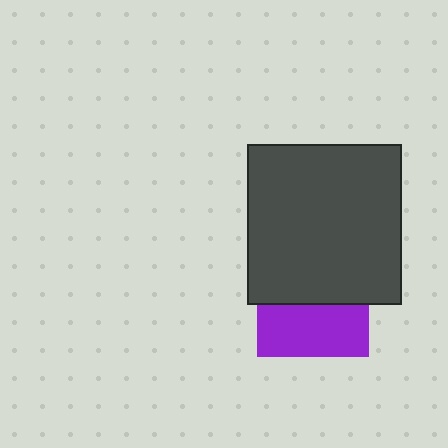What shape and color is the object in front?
The object in front is a dark gray rectangle.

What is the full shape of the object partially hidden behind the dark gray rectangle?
The partially hidden object is a purple square.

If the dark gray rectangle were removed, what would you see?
You would see the complete purple square.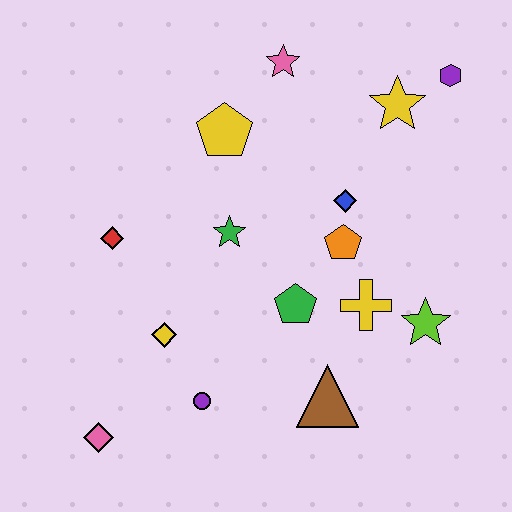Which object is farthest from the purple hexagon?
The pink diamond is farthest from the purple hexagon.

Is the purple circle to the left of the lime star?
Yes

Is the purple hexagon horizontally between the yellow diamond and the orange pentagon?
No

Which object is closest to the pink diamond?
The purple circle is closest to the pink diamond.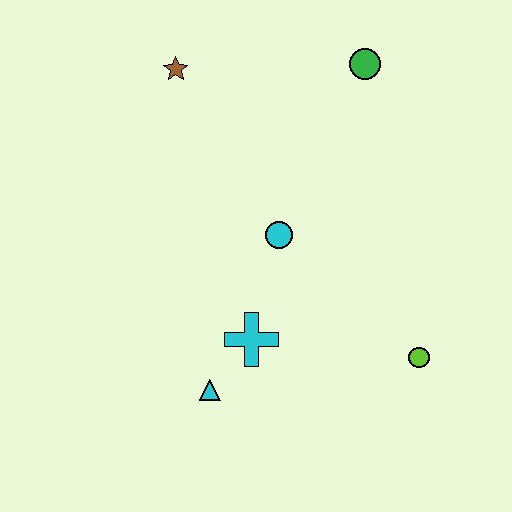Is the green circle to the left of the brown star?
No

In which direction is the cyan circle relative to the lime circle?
The cyan circle is to the left of the lime circle.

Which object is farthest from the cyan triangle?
The green circle is farthest from the cyan triangle.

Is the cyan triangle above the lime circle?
No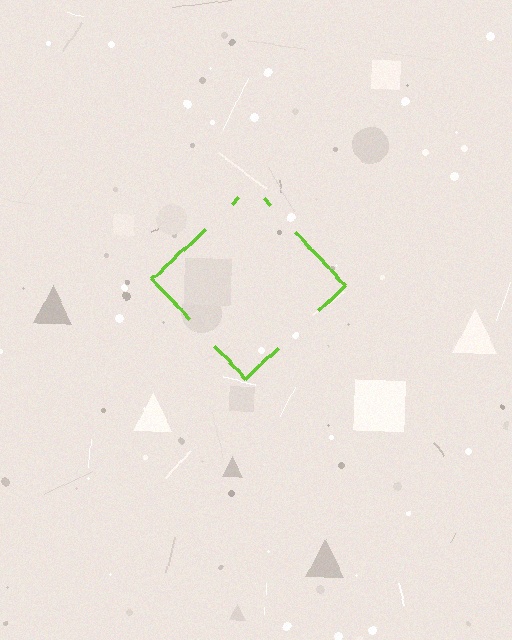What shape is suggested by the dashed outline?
The dashed outline suggests a diamond.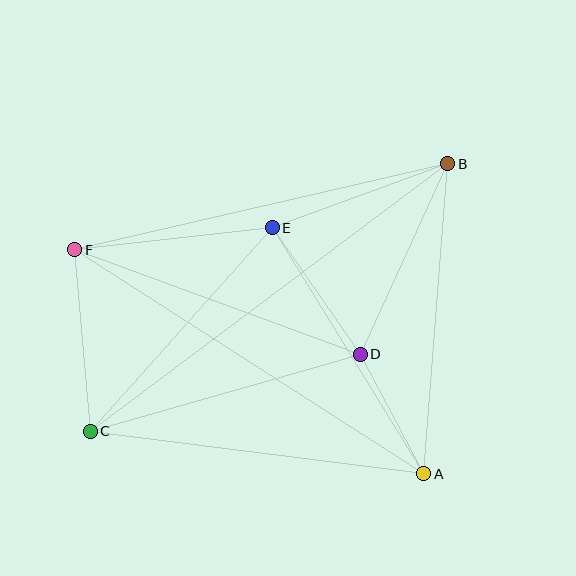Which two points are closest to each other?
Points A and D are closest to each other.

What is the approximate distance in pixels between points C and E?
The distance between C and E is approximately 273 pixels.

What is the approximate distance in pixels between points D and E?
The distance between D and E is approximately 154 pixels.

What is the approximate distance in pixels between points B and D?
The distance between B and D is approximately 210 pixels.